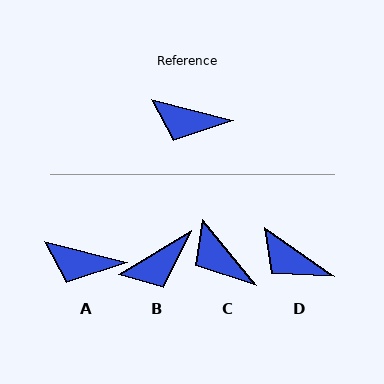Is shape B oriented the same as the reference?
No, it is off by about 46 degrees.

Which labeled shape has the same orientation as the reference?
A.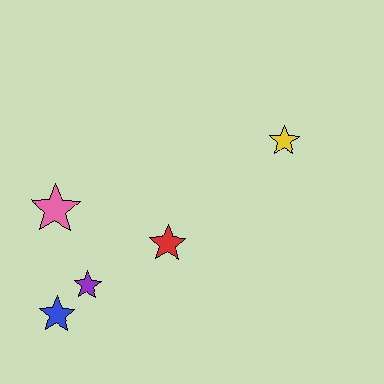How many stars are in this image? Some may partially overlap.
There are 5 stars.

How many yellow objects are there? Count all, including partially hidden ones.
There is 1 yellow object.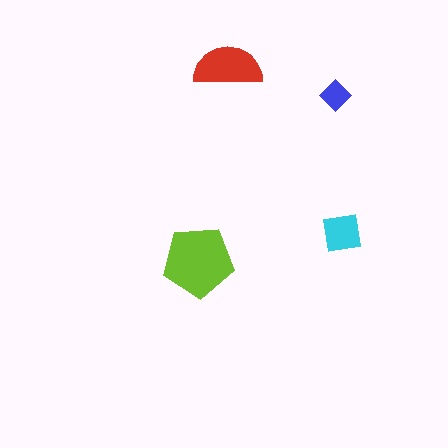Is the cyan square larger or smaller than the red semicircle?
Smaller.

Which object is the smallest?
The blue diamond.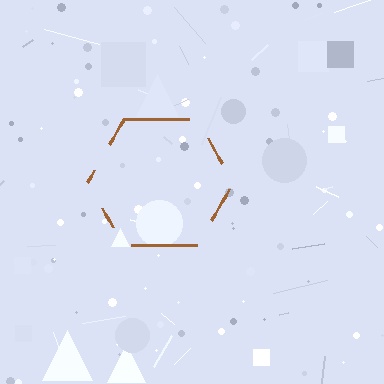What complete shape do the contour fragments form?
The contour fragments form a hexagon.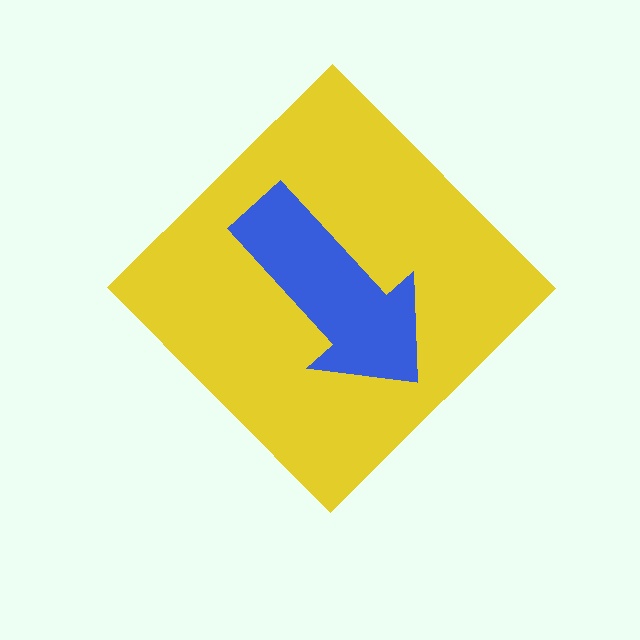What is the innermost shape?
The blue arrow.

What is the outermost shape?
The yellow diamond.